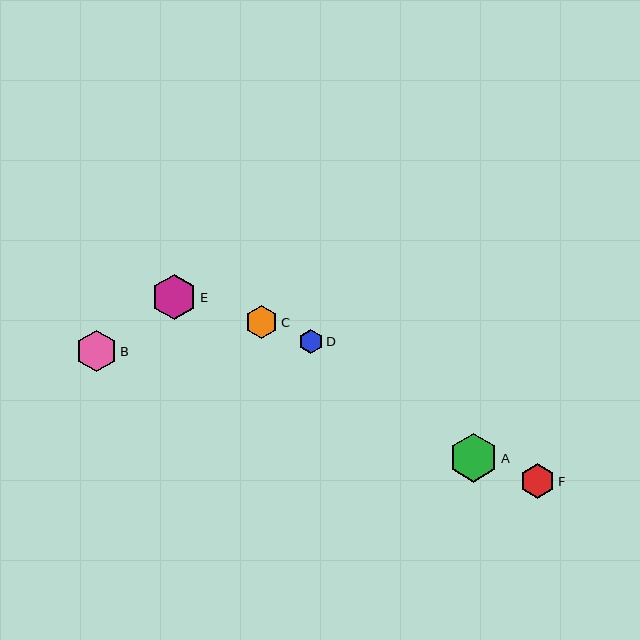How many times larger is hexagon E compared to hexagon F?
Hexagon E is approximately 1.3 times the size of hexagon F.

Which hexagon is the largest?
Hexagon A is the largest with a size of approximately 49 pixels.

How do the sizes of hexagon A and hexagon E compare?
Hexagon A and hexagon E are approximately the same size.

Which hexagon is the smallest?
Hexagon D is the smallest with a size of approximately 24 pixels.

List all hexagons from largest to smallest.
From largest to smallest: A, E, B, F, C, D.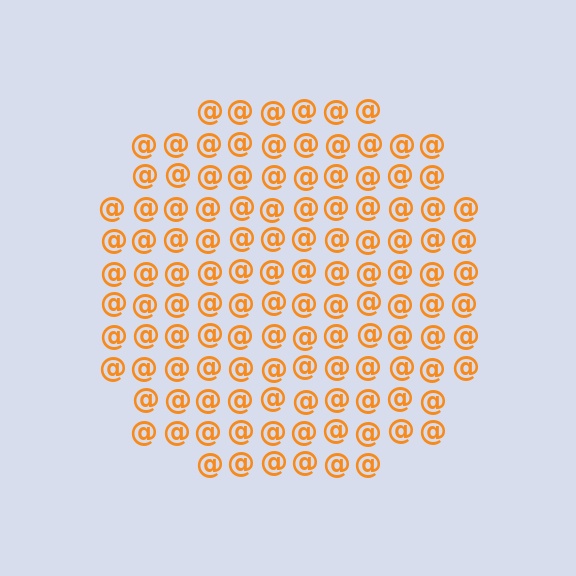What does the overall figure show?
The overall figure shows a circle.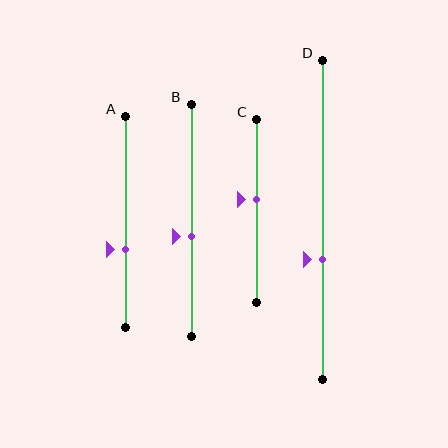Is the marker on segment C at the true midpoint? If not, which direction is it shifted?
No, the marker on segment C is shifted upward by about 6% of the segment length.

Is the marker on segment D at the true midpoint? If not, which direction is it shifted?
No, the marker on segment D is shifted downward by about 13% of the segment length.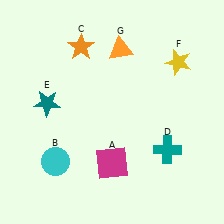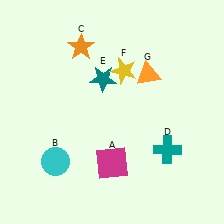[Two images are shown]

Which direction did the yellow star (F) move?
The yellow star (F) moved left.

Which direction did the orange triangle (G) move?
The orange triangle (G) moved right.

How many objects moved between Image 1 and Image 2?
3 objects moved between the two images.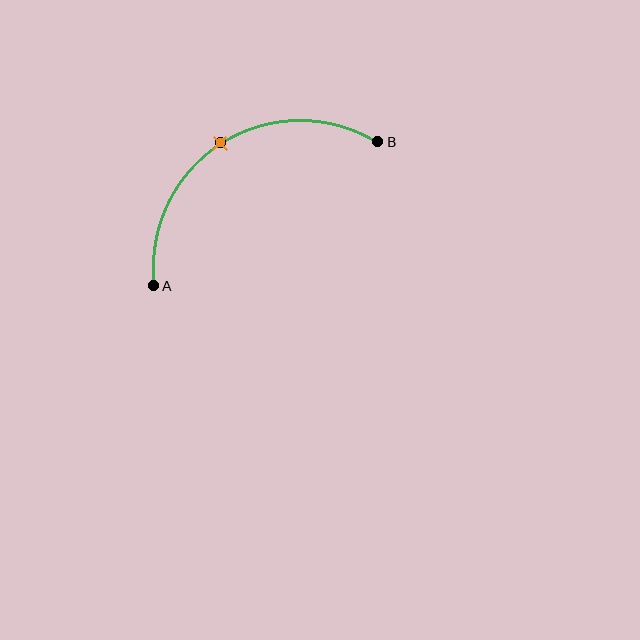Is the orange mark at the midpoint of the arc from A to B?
Yes. The orange mark lies on the arc at equal arc-length from both A and B — it is the arc midpoint.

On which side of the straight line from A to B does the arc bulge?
The arc bulges above the straight line connecting A and B.